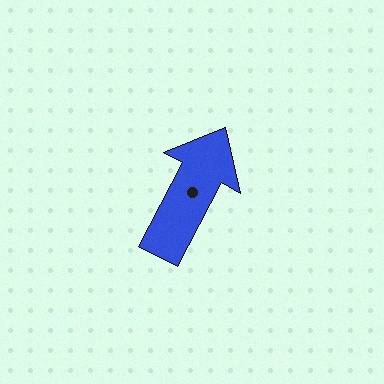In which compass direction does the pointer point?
Northeast.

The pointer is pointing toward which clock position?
Roughly 1 o'clock.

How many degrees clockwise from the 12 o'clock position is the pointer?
Approximately 28 degrees.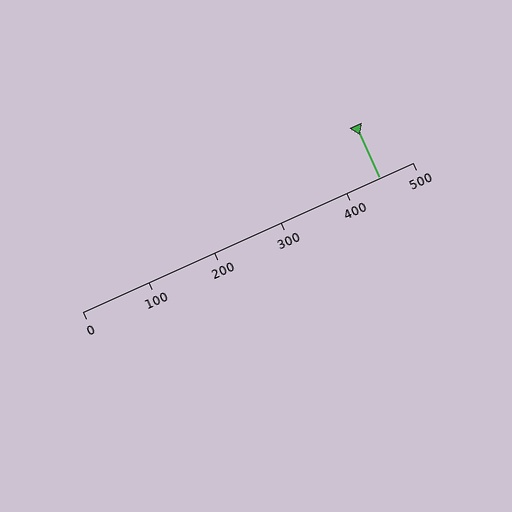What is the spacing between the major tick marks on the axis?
The major ticks are spaced 100 apart.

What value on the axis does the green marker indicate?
The marker indicates approximately 450.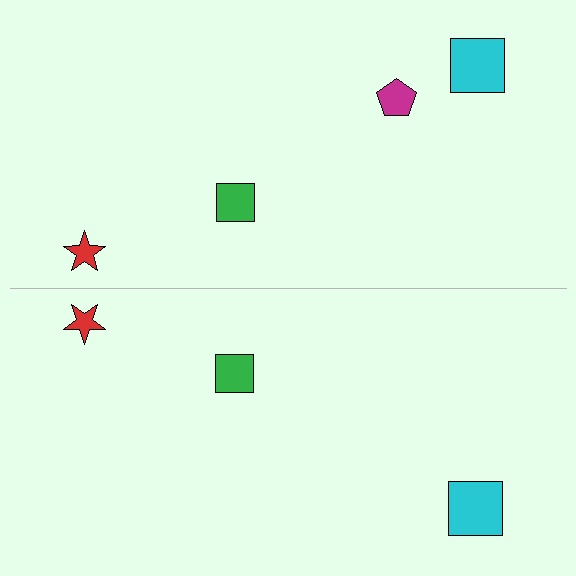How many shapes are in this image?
There are 7 shapes in this image.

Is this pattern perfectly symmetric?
No, the pattern is not perfectly symmetric. A magenta pentagon is missing from the bottom side.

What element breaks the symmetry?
A magenta pentagon is missing from the bottom side.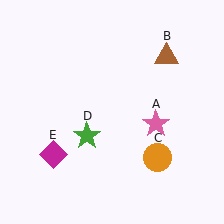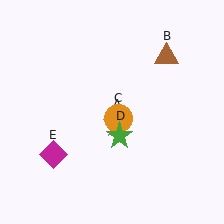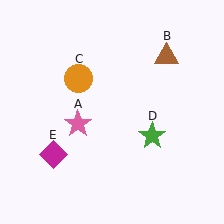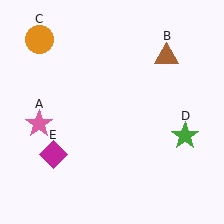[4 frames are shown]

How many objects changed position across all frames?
3 objects changed position: pink star (object A), orange circle (object C), green star (object D).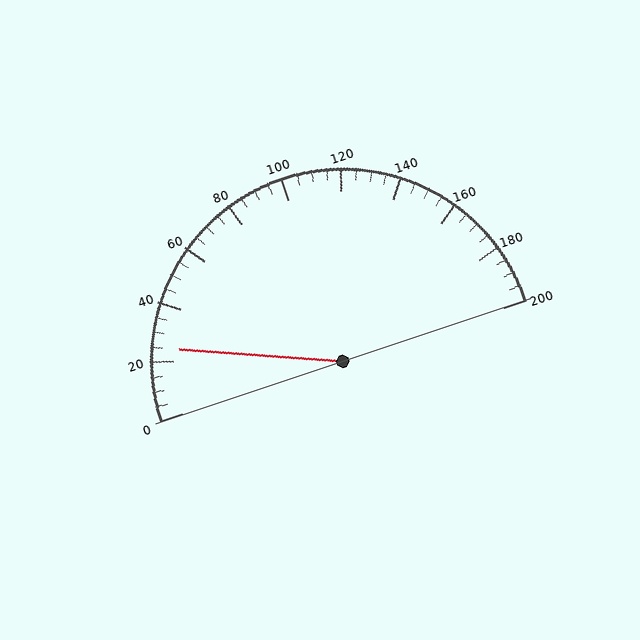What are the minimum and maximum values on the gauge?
The gauge ranges from 0 to 200.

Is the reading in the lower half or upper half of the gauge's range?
The reading is in the lower half of the range (0 to 200).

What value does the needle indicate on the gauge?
The needle indicates approximately 25.